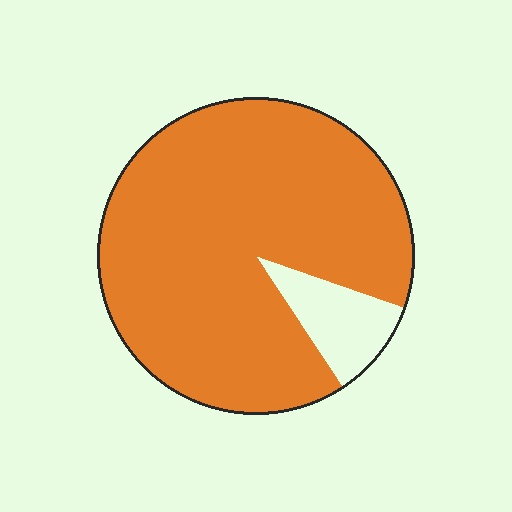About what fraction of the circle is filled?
About nine tenths (9/10).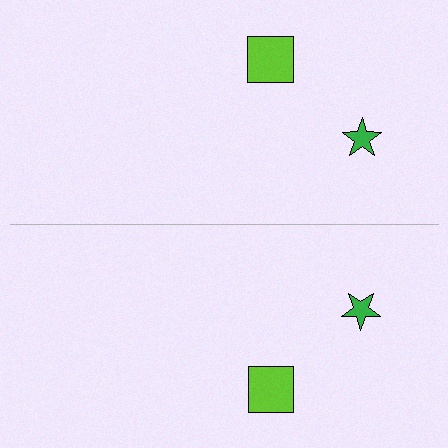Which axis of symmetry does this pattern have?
The pattern has a horizontal axis of symmetry running through the center of the image.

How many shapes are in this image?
There are 4 shapes in this image.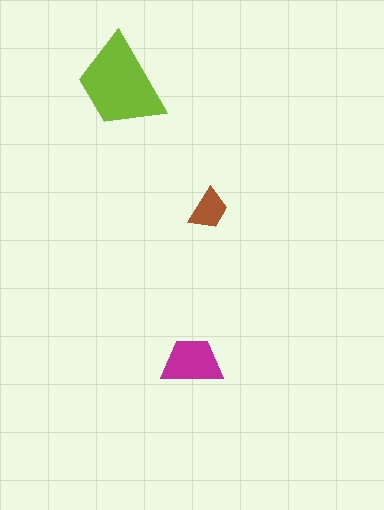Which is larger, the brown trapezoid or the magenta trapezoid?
The magenta one.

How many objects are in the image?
There are 3 objects in the image.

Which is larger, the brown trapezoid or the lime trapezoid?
The lime one.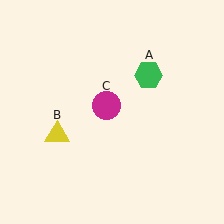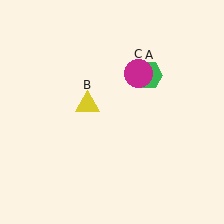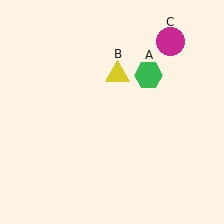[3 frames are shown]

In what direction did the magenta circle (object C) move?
The magenta circle (object C) moved up and to the right.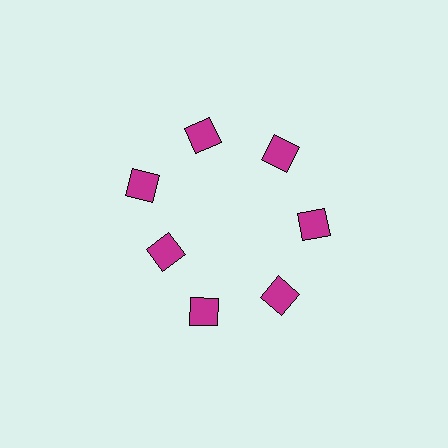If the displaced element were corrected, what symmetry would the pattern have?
It would have 7-fold rotational symmetry — the pattern would map onto itself every 51 degrees.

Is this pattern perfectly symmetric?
No. The 7 magenta squares are arranged in a ring, but one element near the 8 o'clock position is pulled inward toward the center, breaking the 7-fold rotational symmetry.